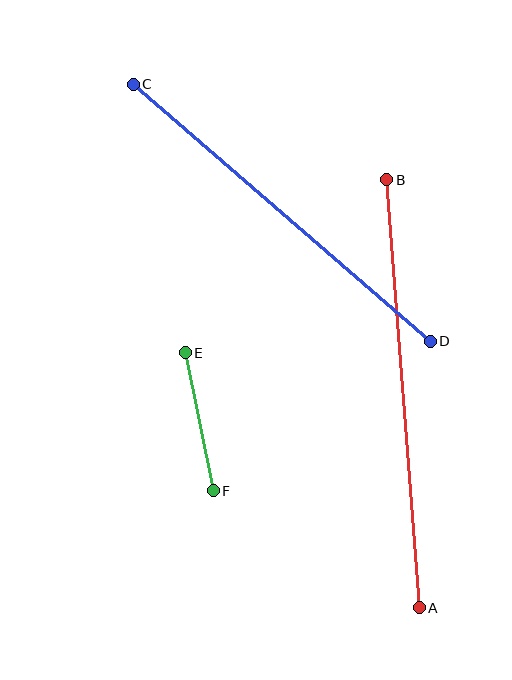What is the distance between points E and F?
The distance is approximately 141 pixels.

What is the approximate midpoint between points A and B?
The midpoint is at approximately (403, 394) pixels.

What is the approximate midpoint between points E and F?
The midpoint is at approximately (199, 422) pixels.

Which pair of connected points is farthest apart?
Points A and B are farthest apart.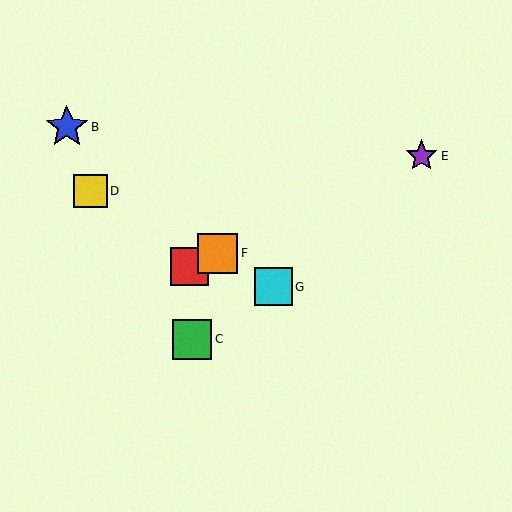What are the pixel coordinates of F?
Object F is at (218, 253).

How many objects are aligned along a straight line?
3 objects (A, E, F) are aligned along a straight line.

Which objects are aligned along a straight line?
Objects A, E, F are aligned along a straight line.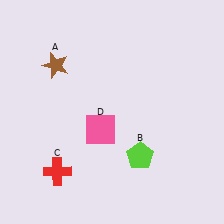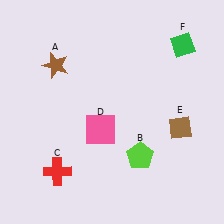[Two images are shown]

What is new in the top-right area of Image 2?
A green diamond (F) was added in the top-right area of Image 2.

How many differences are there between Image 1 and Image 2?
There are 2 differences between the two images.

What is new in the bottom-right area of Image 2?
A brown diamond (E) was added in the bottom-right area of Image 2.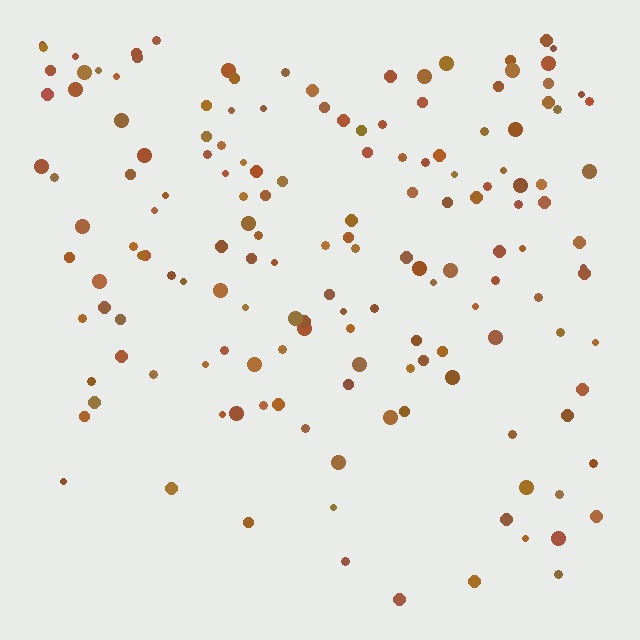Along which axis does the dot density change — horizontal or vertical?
Vertical.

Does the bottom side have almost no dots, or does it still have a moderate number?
Still a moderate number, just noticeably fewer than the top.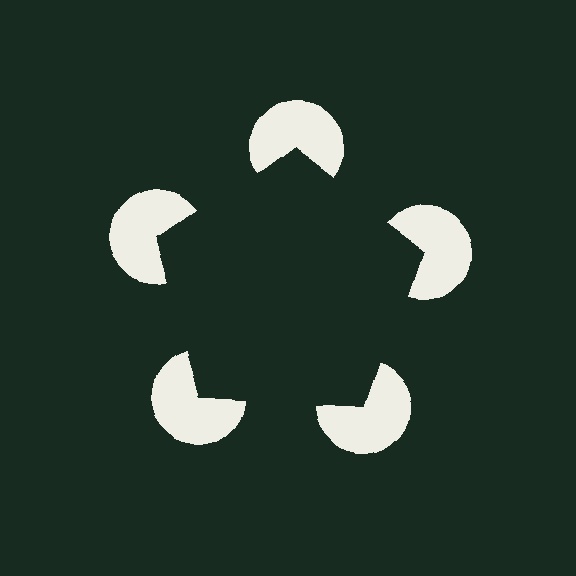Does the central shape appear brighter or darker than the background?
It typically appears slightly darker than the background, even though no actual brightness change is drawn.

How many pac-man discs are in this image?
There are 5 — one at each vertex of the illusory pentagon.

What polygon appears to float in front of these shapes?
An illusory pentagon — its edges are inferred from the aligned wedge cuts in the pac-man discs, not physically drawn.